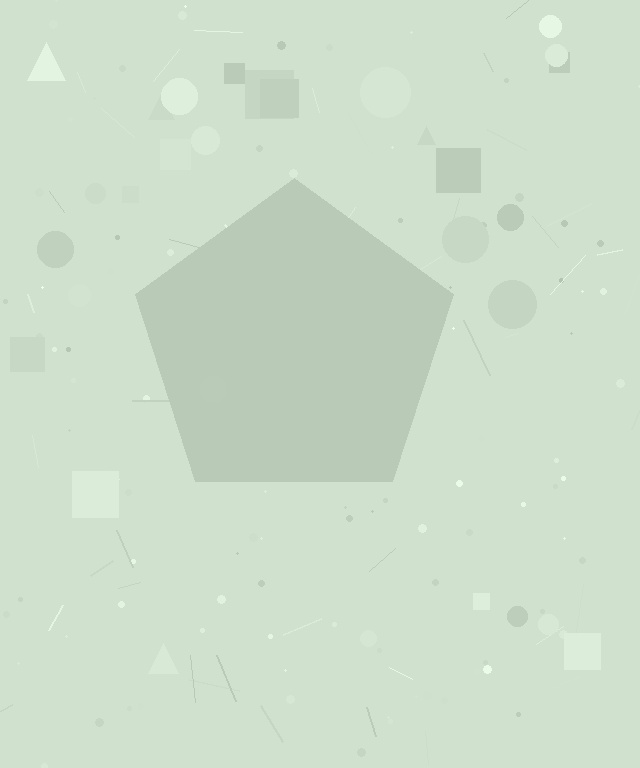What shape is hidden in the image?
A pentagon is hidden in the image.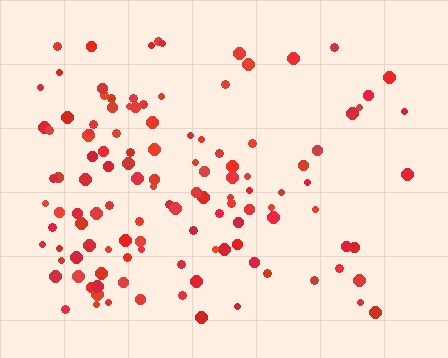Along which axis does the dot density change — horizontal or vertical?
Horizontal.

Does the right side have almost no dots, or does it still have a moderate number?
Still a moderate number, just noticeably fewer than the left.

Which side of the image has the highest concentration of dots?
The left.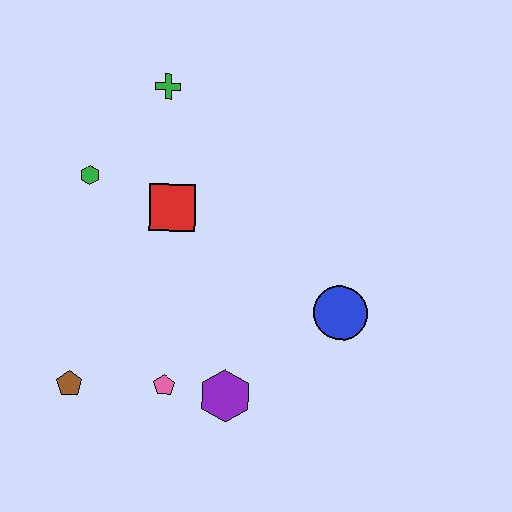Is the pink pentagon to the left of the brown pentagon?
No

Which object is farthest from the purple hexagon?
The green cross is farthest from the purple hexagon.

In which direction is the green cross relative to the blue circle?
The green cross is above the blue circle.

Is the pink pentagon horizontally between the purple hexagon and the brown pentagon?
Yes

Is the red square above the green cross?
No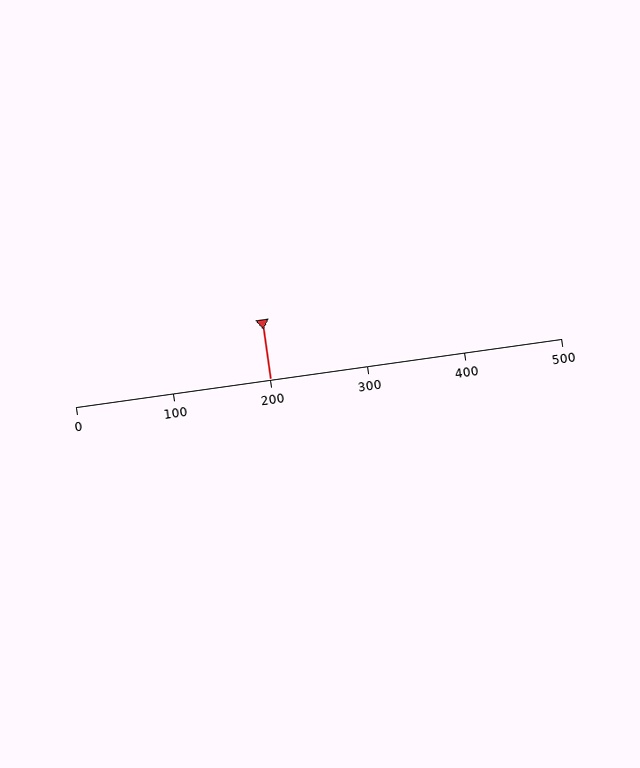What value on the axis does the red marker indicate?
The marker indicates approximately 200.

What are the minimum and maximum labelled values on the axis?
The axis runs from 0 to 500.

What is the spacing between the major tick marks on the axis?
The major ticks are spaced 100 apart.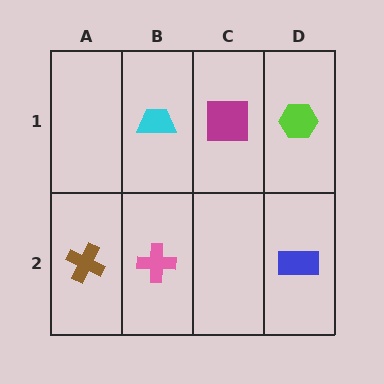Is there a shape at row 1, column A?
No, that cell is empty.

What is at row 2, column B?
A pink cross.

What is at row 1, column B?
A cyan trapezoid.